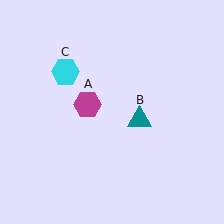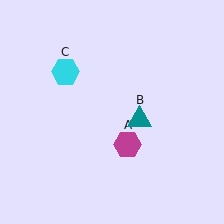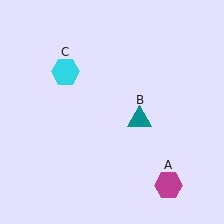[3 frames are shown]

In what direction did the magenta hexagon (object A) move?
The magenta hexagon (object A) moved down and to the right.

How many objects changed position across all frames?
1 object changed position: magenta hexagon (object A).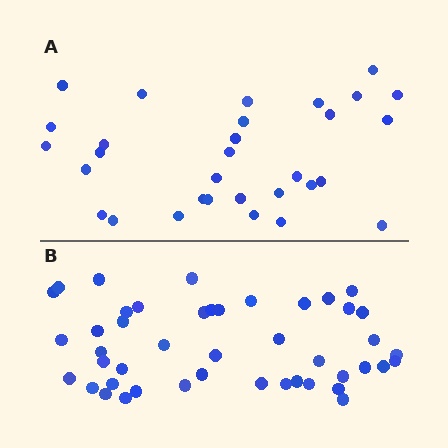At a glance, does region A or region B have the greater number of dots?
Region B (the bottom region) has more dots.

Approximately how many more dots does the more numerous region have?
Region B has approximately 15 more dots than region A.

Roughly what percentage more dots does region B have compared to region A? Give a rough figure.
About 45% more.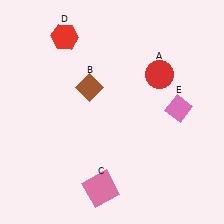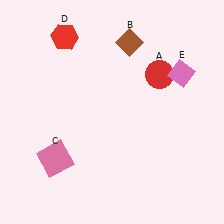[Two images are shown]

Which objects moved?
The objects that moved are: the brown diamond (B), the pink square (C), the pink diamond (E).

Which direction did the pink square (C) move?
The pink square (C) moved left.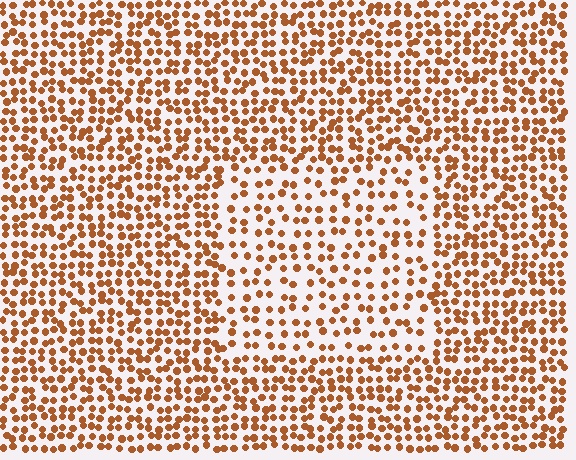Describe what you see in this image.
The image contains small brown elements arranged at two different densities. A rectangle-shaped region is visible where the elements are less densely packed than the surrounding area.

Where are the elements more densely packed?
The elements are more densely packed outside the rectangle boundary.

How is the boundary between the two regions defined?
The boundary is defined by a change in element density (approximately 1.7x ratio). All elements are the same color, size, and shape.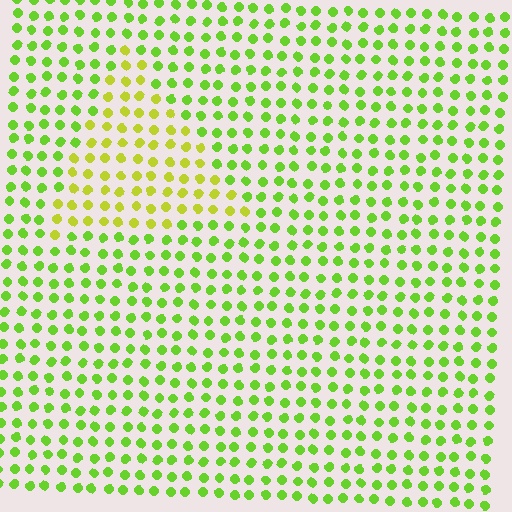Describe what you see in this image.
The image is filled with small lime elements in a uniform arrangement. A triangle-shaped region is visible where the elements are tinted to a slightly different hue, forming a subtle color boundary.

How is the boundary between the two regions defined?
The boundary is defined purely by a slight shift in hue (about 30 degrees). Spacing, size, and orientation are identical on both sides.